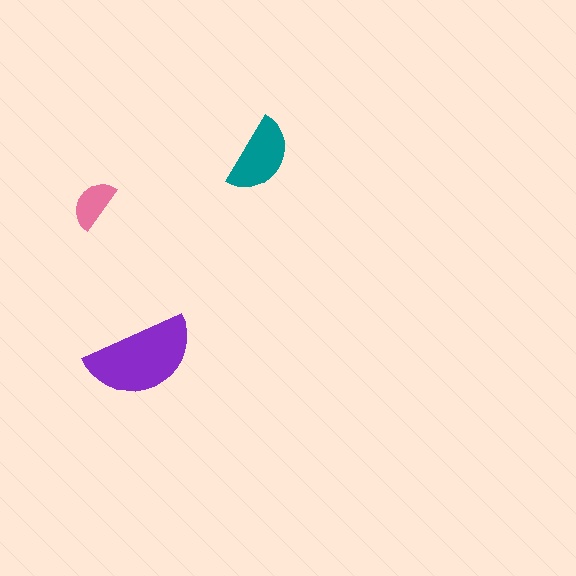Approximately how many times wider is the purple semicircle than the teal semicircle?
About 1.5 times wider.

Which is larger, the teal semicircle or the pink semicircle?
The teal one.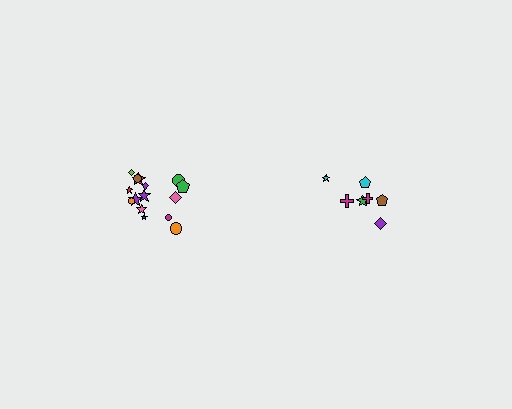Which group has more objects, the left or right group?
The left group.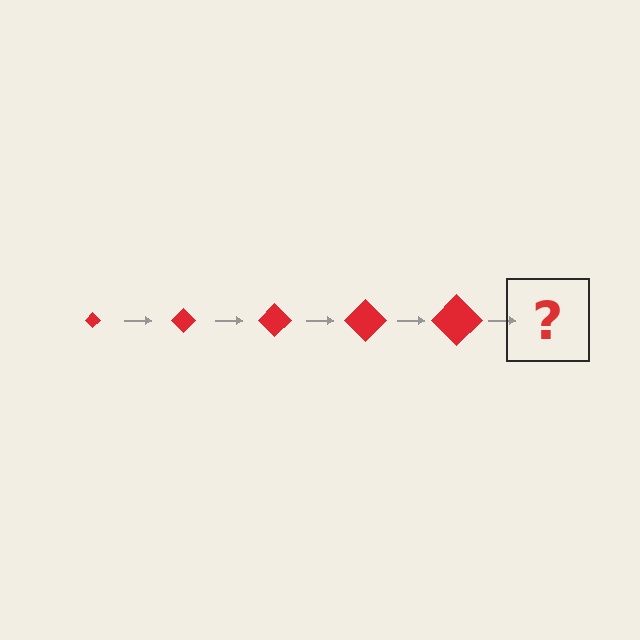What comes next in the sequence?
The next element should be a red diamond, larger than the previous one.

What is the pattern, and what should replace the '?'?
The pattern is that the diamond gets progressively larger each step. The '?' should be a red diamond, larger than the previous one.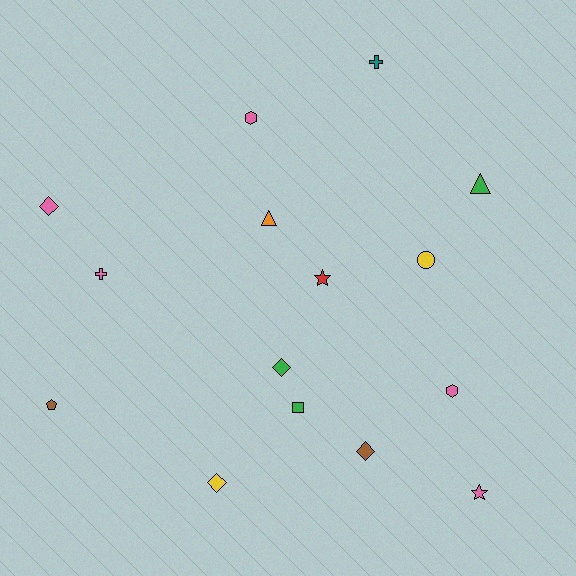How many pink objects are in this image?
There are 5 pink objects.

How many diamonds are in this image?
There are 4 diamonds.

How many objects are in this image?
There are 15 objects.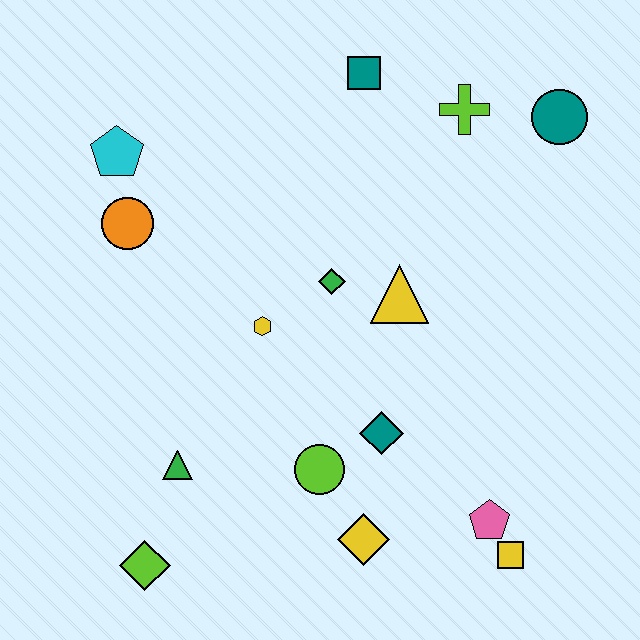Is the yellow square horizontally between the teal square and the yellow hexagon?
No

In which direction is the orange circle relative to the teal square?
The orange circle is to the left of the teal square.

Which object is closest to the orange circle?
The cyan pentagon is closest to the orange circle.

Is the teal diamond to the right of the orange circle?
Yes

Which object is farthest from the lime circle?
The teal circle is farthest from the lime circle.